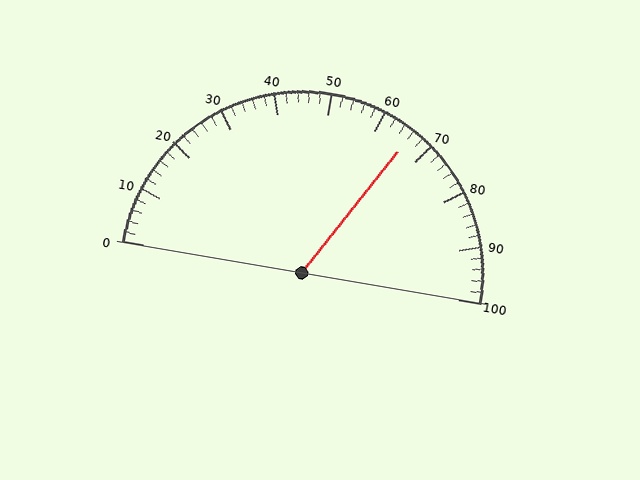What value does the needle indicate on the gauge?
The needle indicates approximately 66.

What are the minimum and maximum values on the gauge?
The gauge ranges from 0 to 100.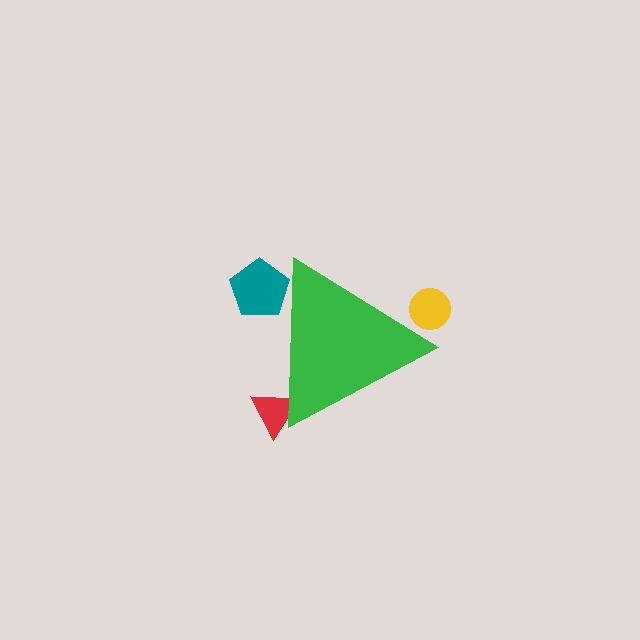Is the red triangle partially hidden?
Yes, the red triangle is partially hidden behind the green triangle.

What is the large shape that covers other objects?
A green triangle.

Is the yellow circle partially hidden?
Yes, the yellow circle is partially hidden behind the green triangle.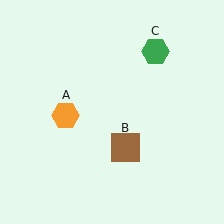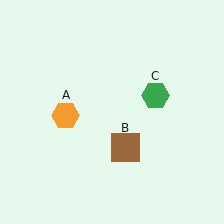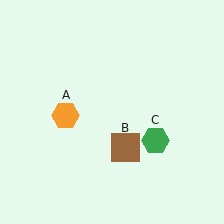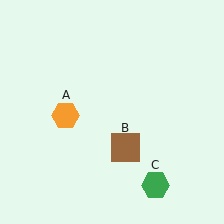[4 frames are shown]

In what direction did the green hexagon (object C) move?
The green hexagon (object C) moved down.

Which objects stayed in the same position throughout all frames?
Orange hexagon (object A) and brown square (object B) remained stationary.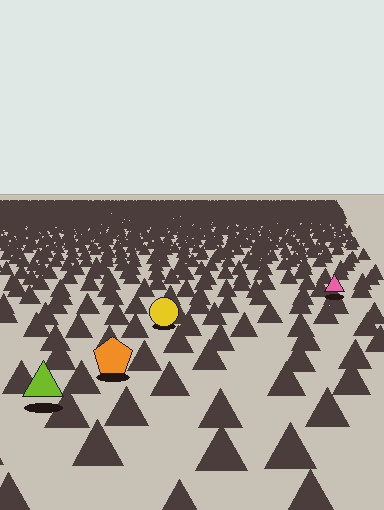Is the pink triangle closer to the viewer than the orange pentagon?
No. The orange pentagon is closer — you can tell from the texture gradient: the ground texture is coarser near it.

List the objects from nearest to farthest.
From nearest to farthest: the lime triangle, the orange pentagon, the yellow circle, the pink triangle.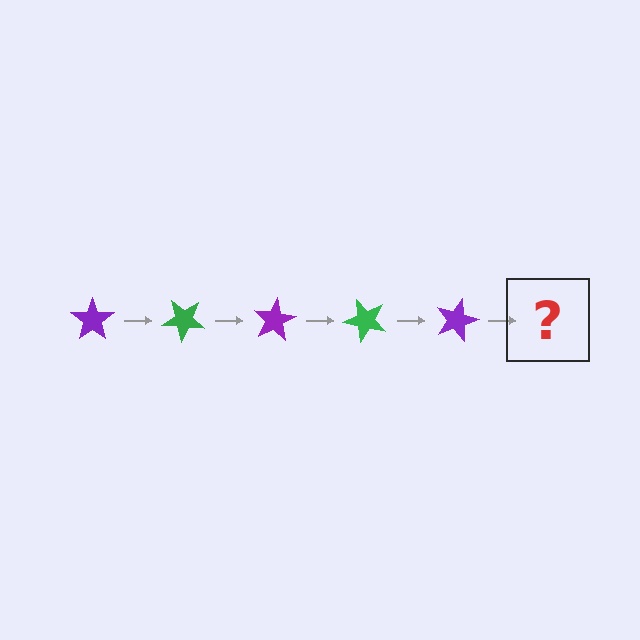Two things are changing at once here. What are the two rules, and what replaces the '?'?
The two rules are that it rotates 40 degrees each step and the color cycles through purple and green. The '?' should be a green star, rotated 200 degrees from the start.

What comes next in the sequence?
The next element should be a green star, rotated 200 degrees from the start.